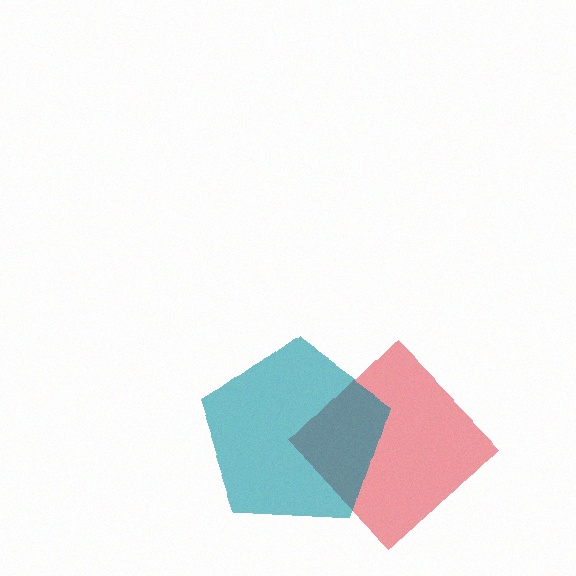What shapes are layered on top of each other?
The layered shapes are: a red diamond, a teal pentagon.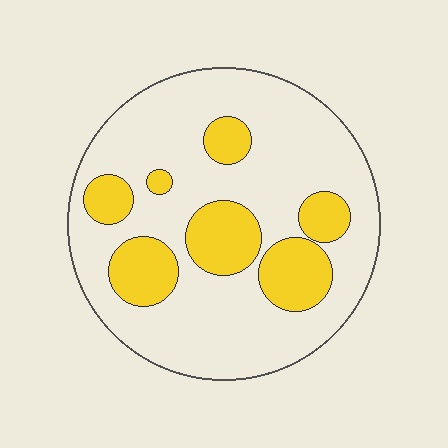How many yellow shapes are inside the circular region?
7.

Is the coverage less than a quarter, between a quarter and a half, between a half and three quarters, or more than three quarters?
Between a quarter and a half.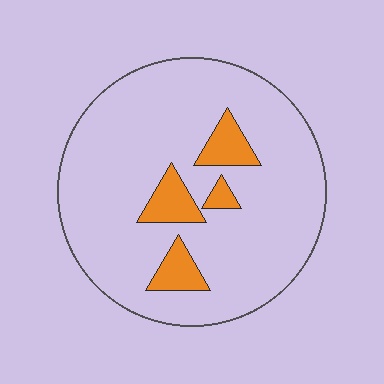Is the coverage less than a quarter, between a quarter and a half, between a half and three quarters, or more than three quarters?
Less than a quarter.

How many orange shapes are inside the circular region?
4.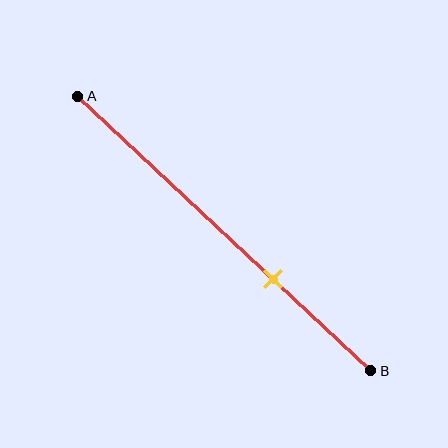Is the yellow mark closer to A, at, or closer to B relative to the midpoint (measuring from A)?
The yellow mark is closer to point B than the midpoint of segment AB.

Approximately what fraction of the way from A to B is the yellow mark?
The yellow mark is approximately 65% of the way from A to B.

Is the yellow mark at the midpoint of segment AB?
No, the mark is at about 65% from A, not at the 50% midpoint.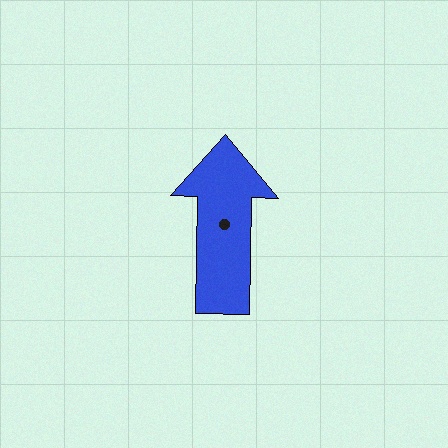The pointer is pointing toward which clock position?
Roughly 12 o'clock.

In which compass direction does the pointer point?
North.